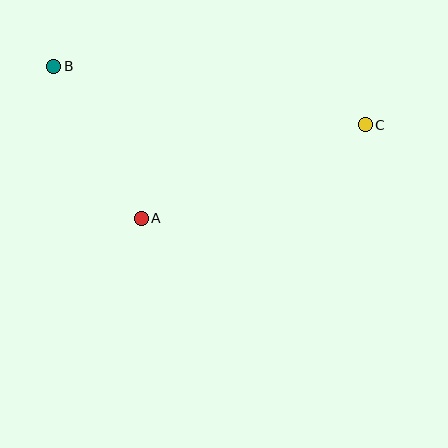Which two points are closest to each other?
Points A and B are closest to each other.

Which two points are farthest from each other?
Points B and C are farthest from each other.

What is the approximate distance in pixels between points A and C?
The distance between A and C is approximately 243 pixels.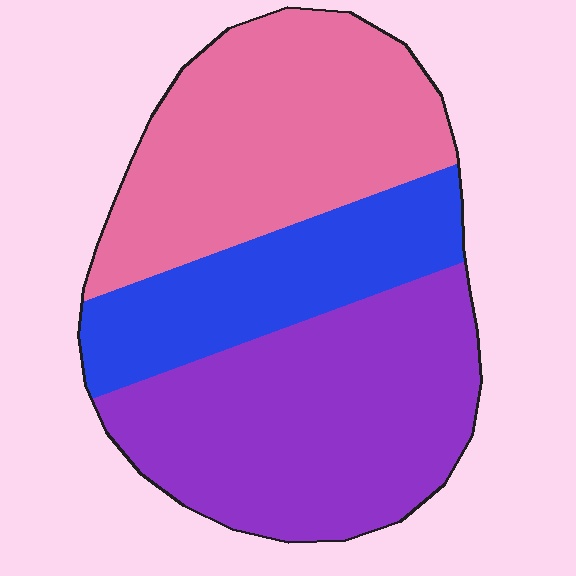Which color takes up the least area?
Blue, at roughly 25%.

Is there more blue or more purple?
Purple.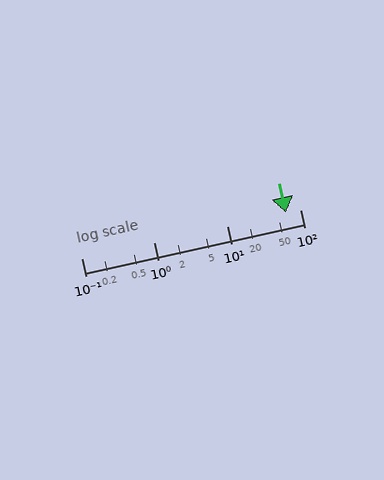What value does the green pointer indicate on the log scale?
The pointer indicates approximately 63.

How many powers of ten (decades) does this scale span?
The scale spans 3 decades, from 0.1 to 100.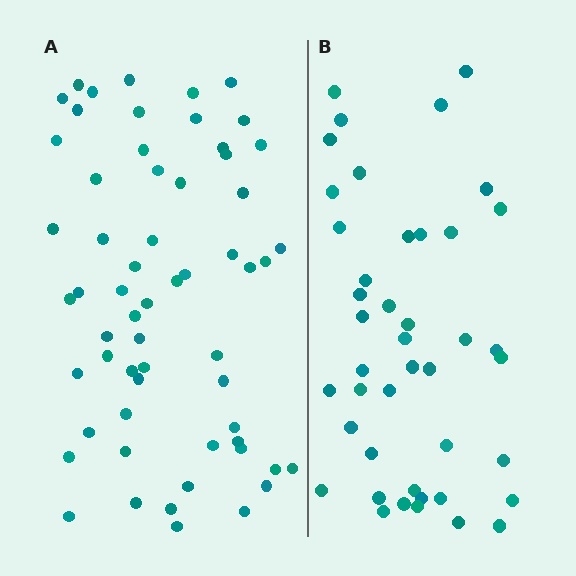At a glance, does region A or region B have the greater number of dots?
Region A (the left region) has more dots.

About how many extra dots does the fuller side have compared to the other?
Region A has approximately 15 more dots than region B.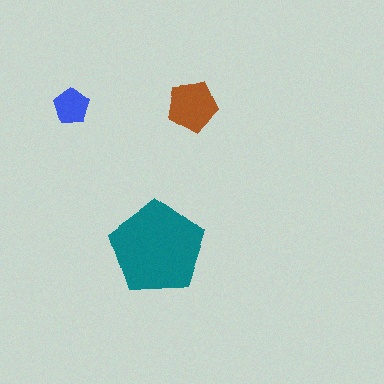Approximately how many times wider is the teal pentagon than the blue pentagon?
About 2.5 times wider.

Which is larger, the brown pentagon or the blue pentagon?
The brown one.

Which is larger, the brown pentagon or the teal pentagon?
The teal one.